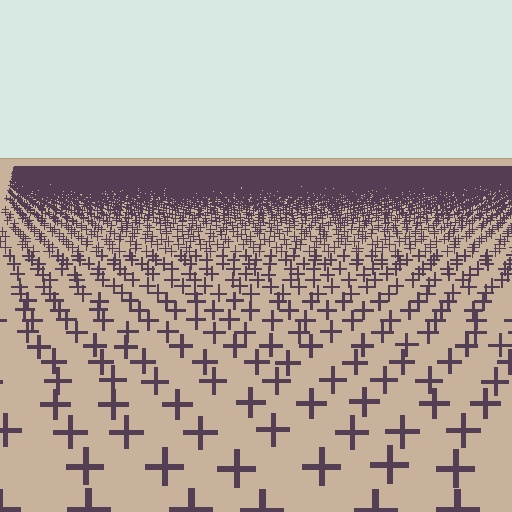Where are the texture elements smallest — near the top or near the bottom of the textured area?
Near the top.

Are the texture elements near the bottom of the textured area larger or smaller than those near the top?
Larger. Near the bottom, elements are closer to the viewer and appear at a bigger on-screen size.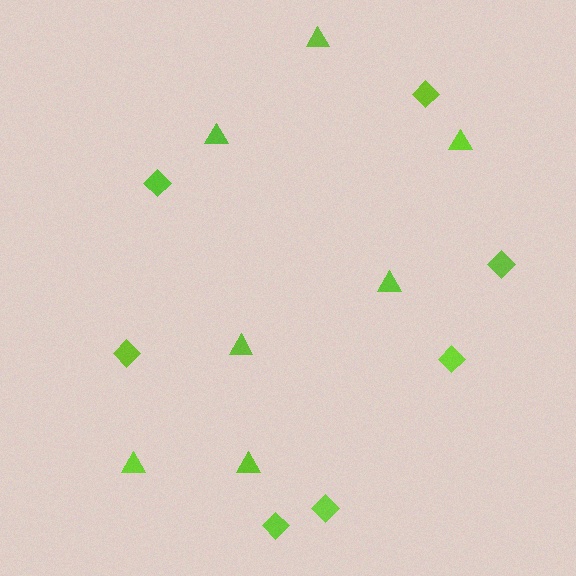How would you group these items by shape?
There are 2 groups: one group of diamonds (7) and one group of triangles (7).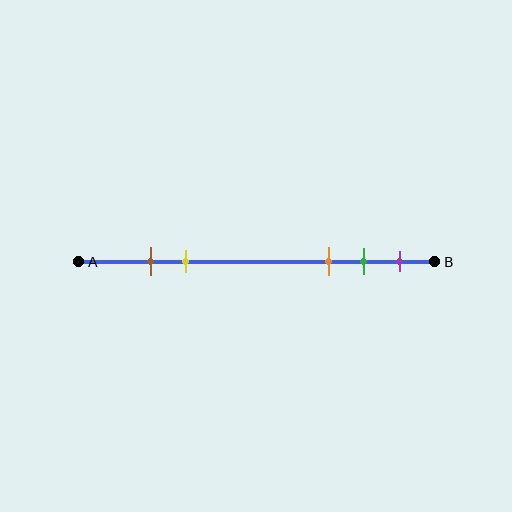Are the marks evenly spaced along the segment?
No, the marks are not evenly spaced.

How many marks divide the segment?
There are 5 marks dividing the segment.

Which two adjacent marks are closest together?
The brown and yellow marks are the closest adjacent pair.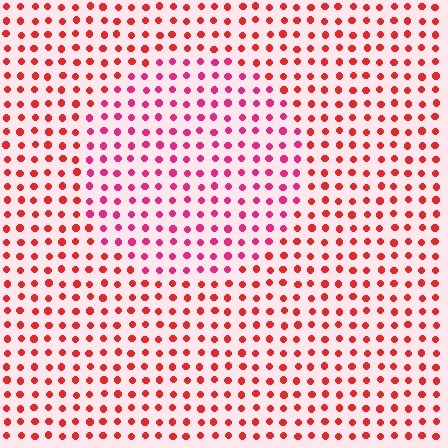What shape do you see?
I see a circle.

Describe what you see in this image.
The image is filled with small red elements in a uniform arrangement. A circle-shaped region is visible where the elements are tinted to a slightly different hue, forming a subtle color boundary.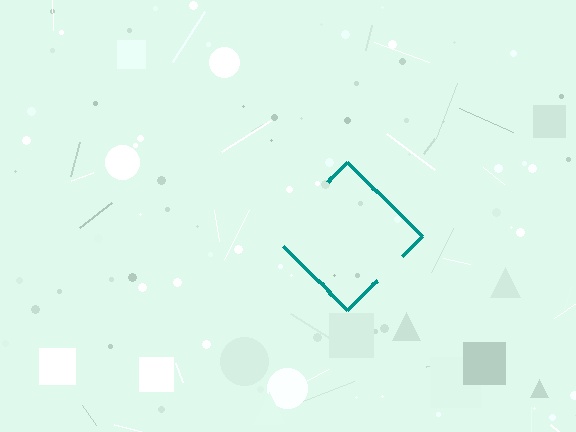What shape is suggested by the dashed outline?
The dashed outline suggests a diamond.